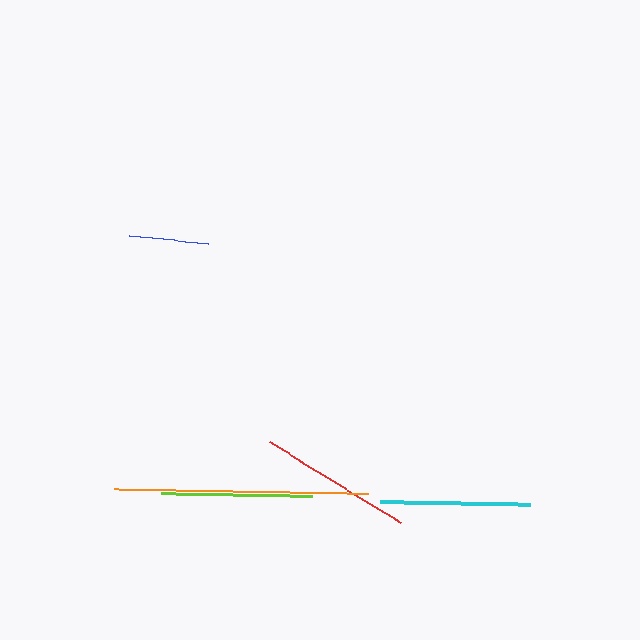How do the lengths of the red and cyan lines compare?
The red and cyan lines are approximately the same length.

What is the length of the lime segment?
The lime segment is approximately 151 pixels long.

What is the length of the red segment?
The red segment is approximately 155 pixels long.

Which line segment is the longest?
The orange line is the longest at approximately 253 pixels.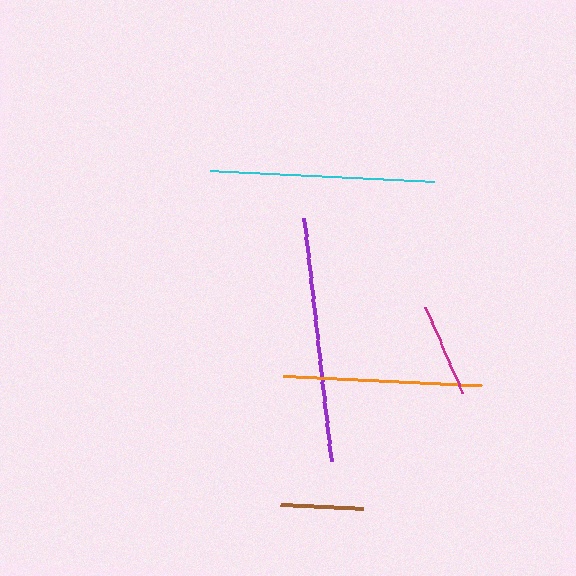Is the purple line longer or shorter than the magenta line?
The purple line is longer than the magenta line.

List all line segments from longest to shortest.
From longest to shortest: purple, cyan, orange, magenta, brown.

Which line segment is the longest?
The purple line is the longest at approximately 245 pixels.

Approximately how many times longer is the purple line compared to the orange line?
The purple line is approximately 1.2 times the length of the orange line.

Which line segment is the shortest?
The brown line is the shortest at approximately 83 pixels.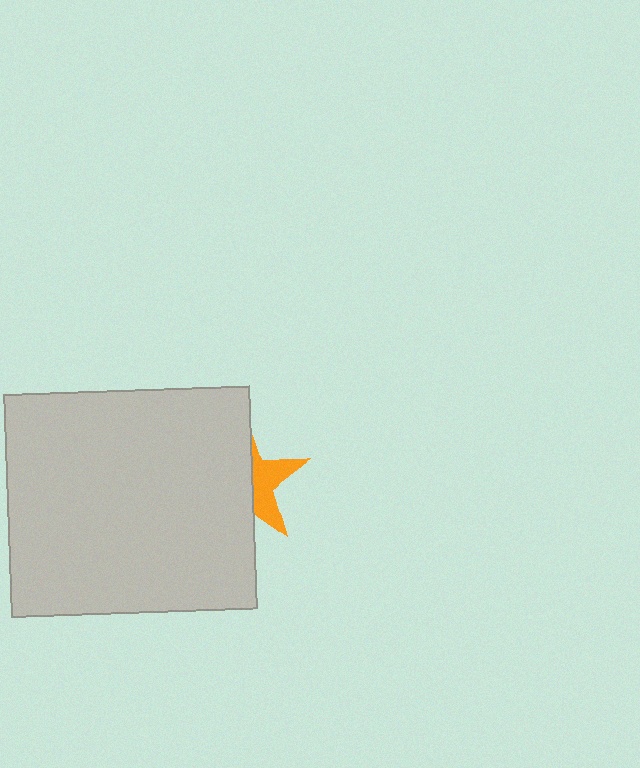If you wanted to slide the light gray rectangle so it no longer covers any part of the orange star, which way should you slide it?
Slide it left — that is the most direct way to separate the two shapes.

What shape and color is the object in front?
The object in front is a light gray rectangle.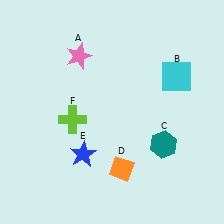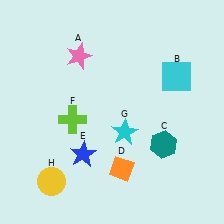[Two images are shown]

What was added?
A cyan star (G), a yellow circle (H) were added in Image 2.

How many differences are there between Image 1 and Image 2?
There are 2 differences between the two images.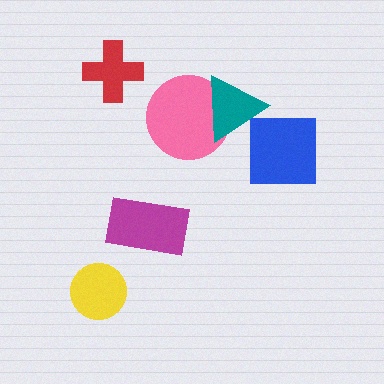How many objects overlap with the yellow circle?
0 objects overlap with the yellow circle.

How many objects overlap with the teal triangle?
1 object overlaps with the teal triangle.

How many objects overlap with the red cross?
0 objects overlap with the red cross.